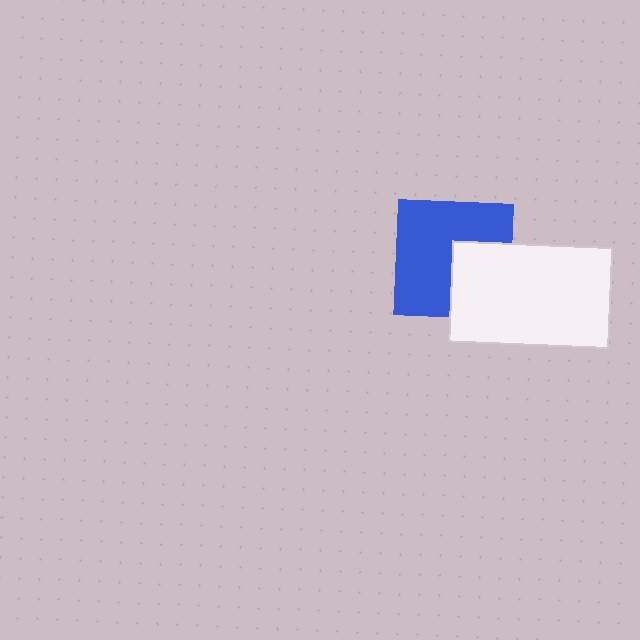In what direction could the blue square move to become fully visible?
The blue square could move left. That would shift it out from behind the white rectangle entirely.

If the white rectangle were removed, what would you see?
You would see the complete blue square.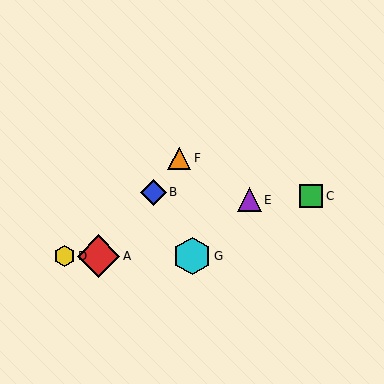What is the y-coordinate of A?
Object A is at y≈256.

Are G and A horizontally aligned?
Yes, both are at y≈256.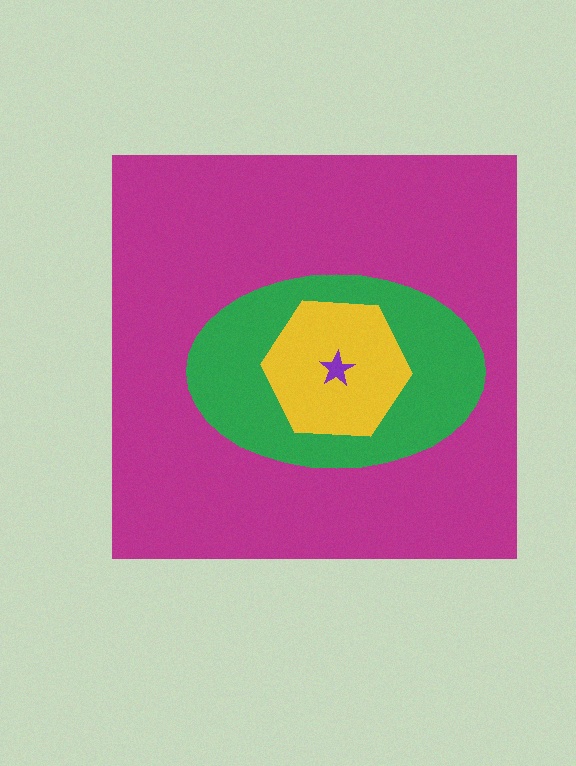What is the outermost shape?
The magenta square.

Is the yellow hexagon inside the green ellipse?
Yes.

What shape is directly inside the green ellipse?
The yellow hexagon.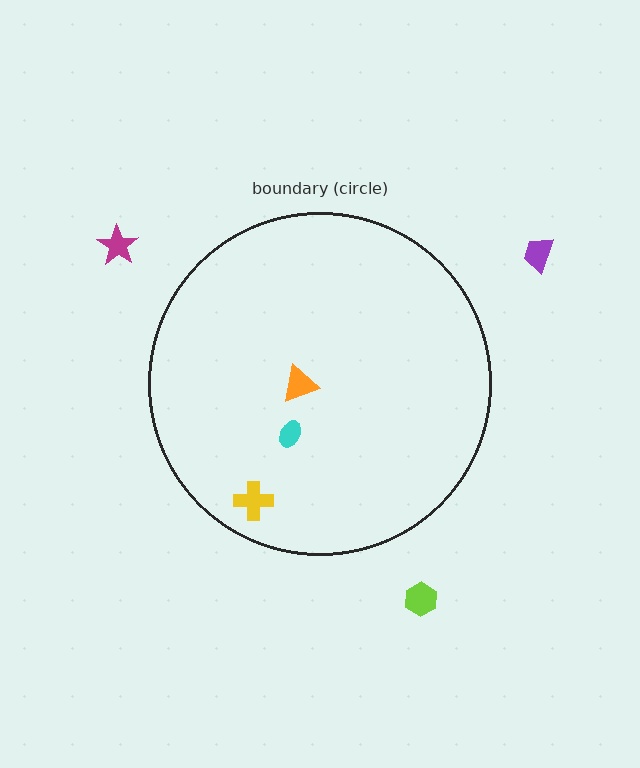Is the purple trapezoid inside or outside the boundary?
Outside.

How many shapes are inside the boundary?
3 inside, 3 outside.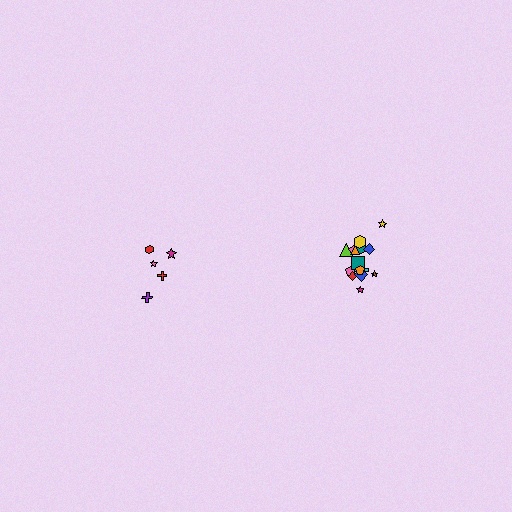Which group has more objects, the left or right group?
The right group.